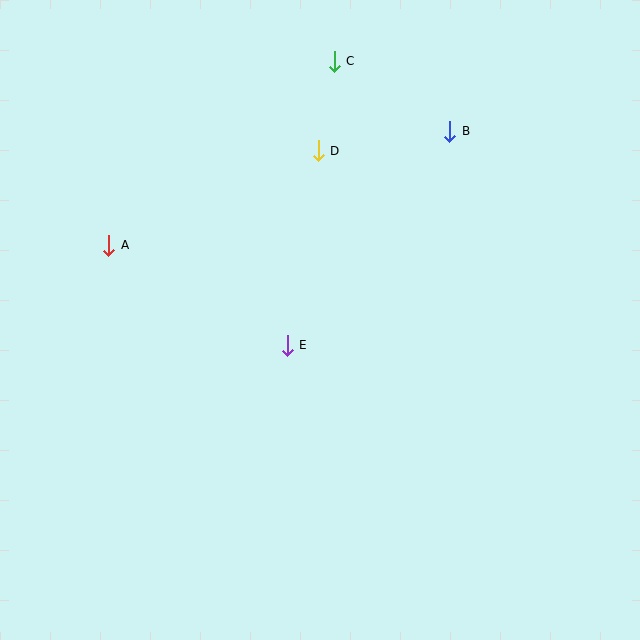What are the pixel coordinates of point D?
Point D is at (318, 151).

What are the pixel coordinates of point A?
Point A is at (109, 245).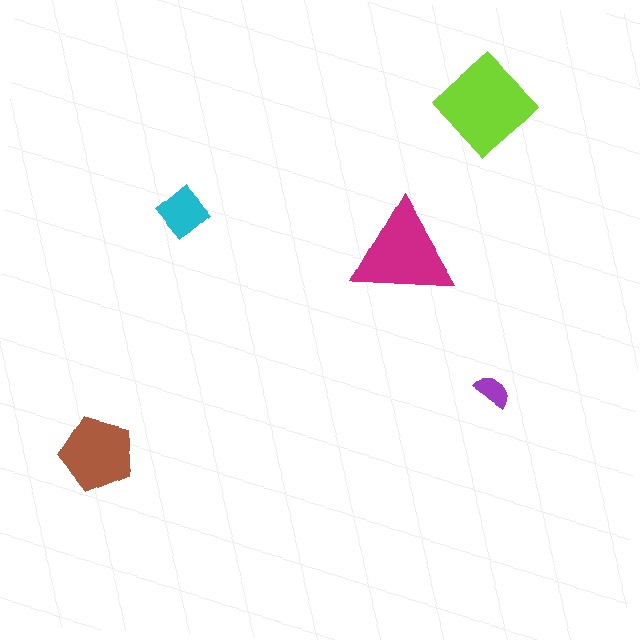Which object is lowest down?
The brown pentagon is bottommost.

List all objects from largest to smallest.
The lime diamond, the magenta triangle, the brown pentagon, the cyan diamond, the purple semicircle.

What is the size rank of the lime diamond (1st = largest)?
1st.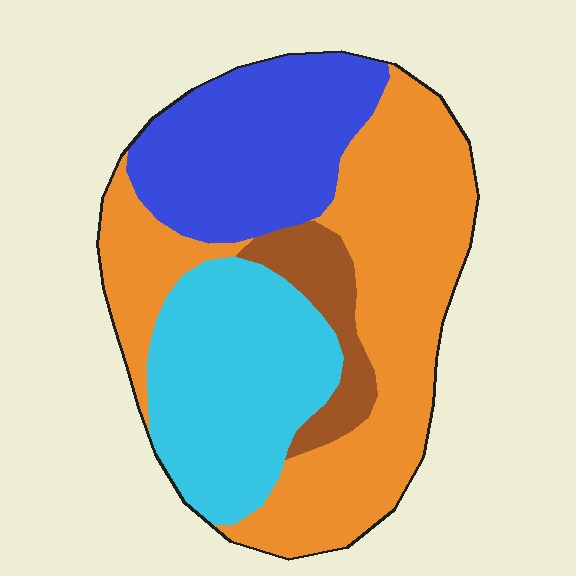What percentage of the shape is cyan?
Cyan covers around 25% of the shape.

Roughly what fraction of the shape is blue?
Blue covers around 25% of the shape.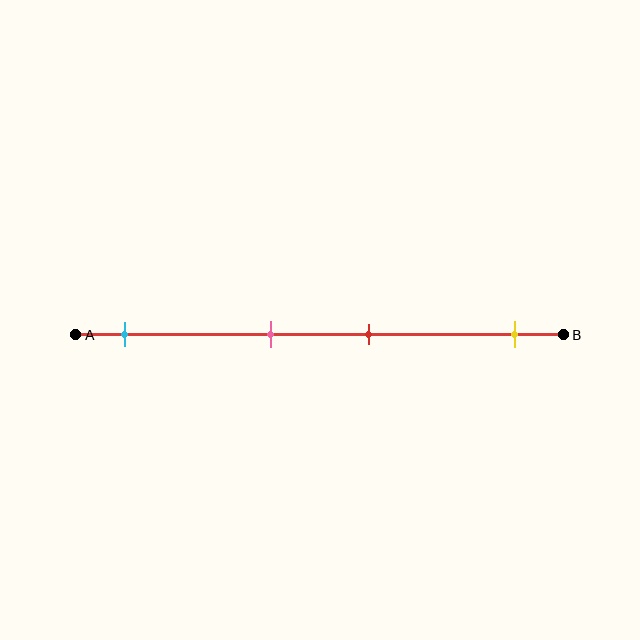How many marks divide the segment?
There are 4 marks dividing the segment.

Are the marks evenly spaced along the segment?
No, the marks are not evenly spaced.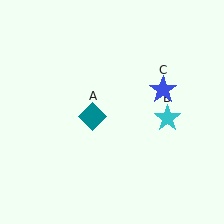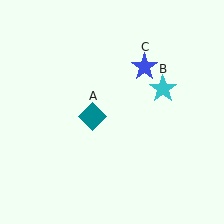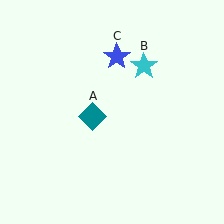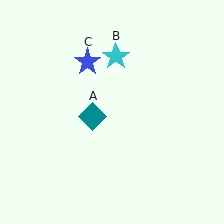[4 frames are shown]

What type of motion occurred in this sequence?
The cyan star (object B), blue star (object C) rotated counterclockwise around the center of the scene.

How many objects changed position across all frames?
2 objects changed position: cyan star (object B), blue star (object C).